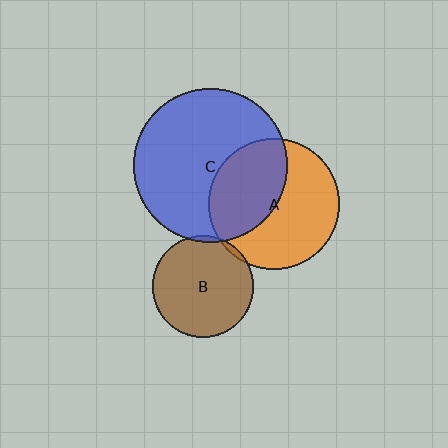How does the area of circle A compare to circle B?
Approximately 1.7 times.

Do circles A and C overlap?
Yes.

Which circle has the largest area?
Circle C (blue).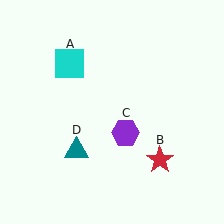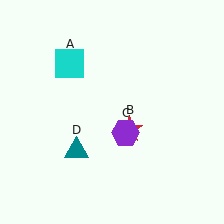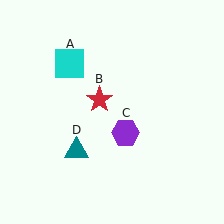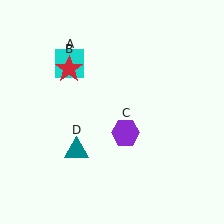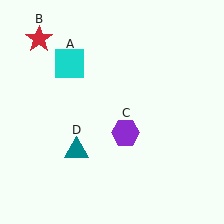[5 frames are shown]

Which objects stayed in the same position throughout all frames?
Cyan square (object A) and purple hexagon (object C) and teal triangle (object D) remained stationary.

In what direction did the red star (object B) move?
The red star (object B) moved up and to the left.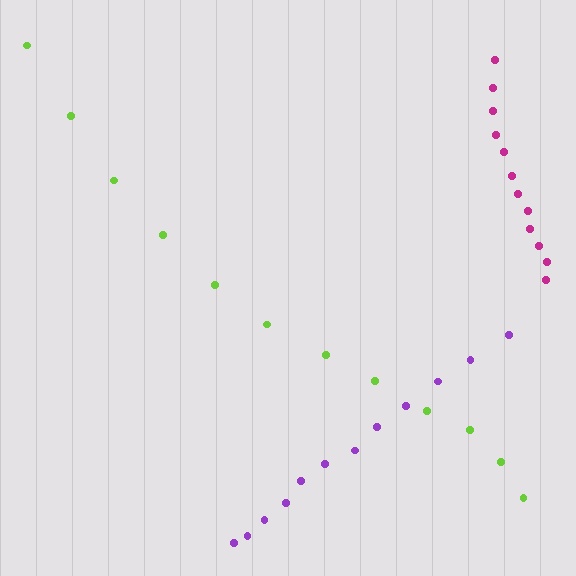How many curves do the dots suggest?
There are 3 distinct paths.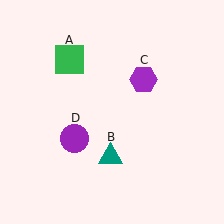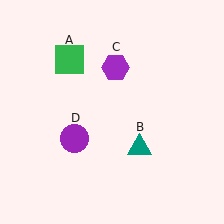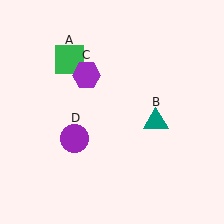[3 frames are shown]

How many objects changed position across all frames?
2 objects changed position: teal triangle (object B), purple hexagon (object C).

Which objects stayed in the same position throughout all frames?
Green square (object A) and purple circle (object D) remained stationary.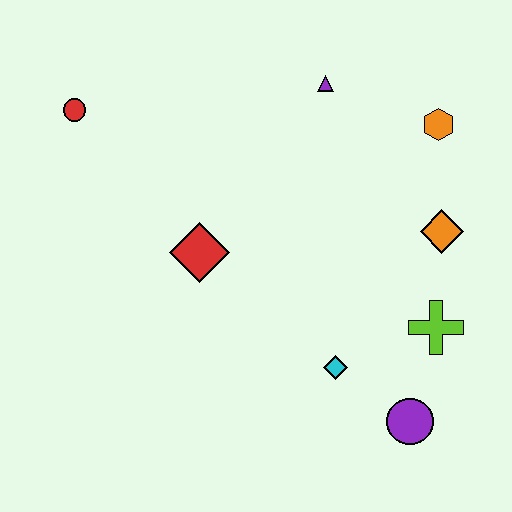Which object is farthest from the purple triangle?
The purple circle is farthest from the purple triangle.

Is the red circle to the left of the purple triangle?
Yes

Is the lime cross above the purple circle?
Yes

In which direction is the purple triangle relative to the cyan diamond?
The purple triangle is above the cyan diamond.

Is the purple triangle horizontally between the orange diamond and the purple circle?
No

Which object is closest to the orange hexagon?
The orange diamond is closest to the orange hexagon.